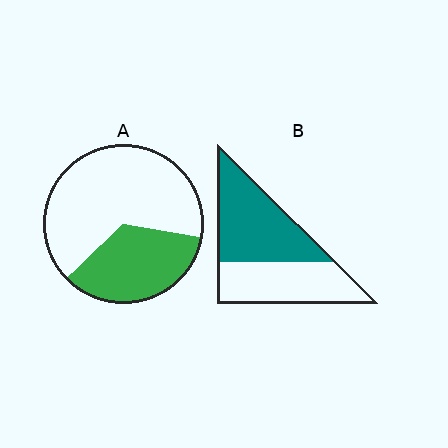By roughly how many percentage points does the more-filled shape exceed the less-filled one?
By roughly 20 percentage points (B over A).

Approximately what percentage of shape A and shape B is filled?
A is approximately 35% and B is approximately 55%.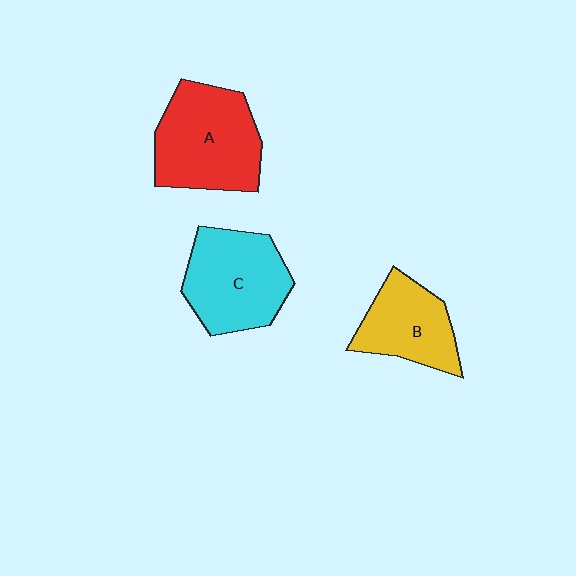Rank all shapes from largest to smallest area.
From largest to smallest: A (red), C (cyan), B (yellow).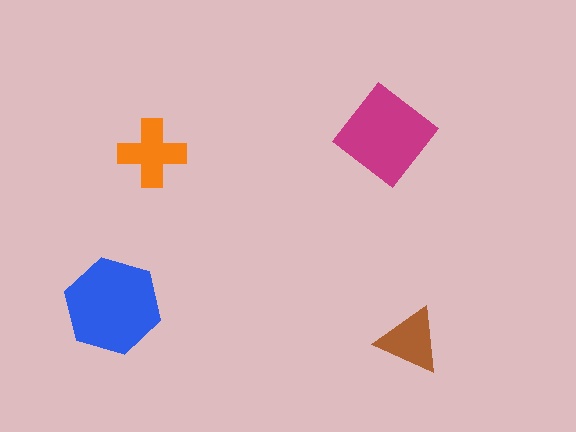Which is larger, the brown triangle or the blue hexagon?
The blue hexagon.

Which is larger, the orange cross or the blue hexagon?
The blue hexagon.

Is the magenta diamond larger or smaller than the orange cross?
Larger.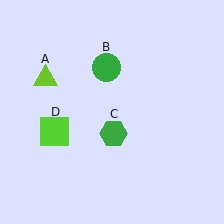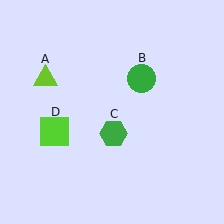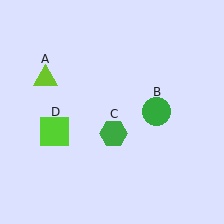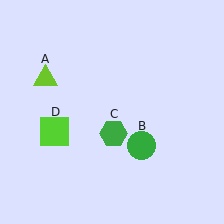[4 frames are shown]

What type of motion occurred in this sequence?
The green circle (object B) rotated clockwise around the center of the scene.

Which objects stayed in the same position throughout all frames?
Lime triangle (object A) and green hexagon (object C) and lime square (object D) remained stationary.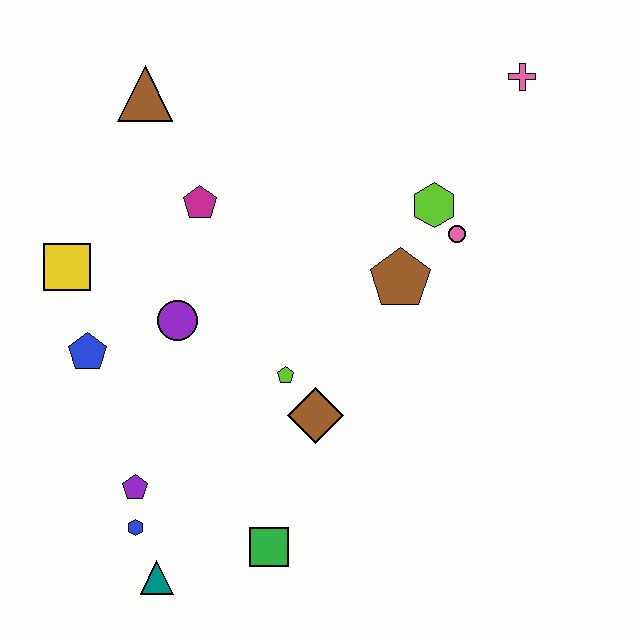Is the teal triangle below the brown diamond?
Yes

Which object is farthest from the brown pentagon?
The teal triangle is farthest from the brown pentagon.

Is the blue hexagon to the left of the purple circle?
Yes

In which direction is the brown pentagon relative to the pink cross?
The brown pentagon is below the pink cross.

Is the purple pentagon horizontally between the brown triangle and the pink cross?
No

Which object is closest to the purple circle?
The blue pentagon is closest to the purple circle.